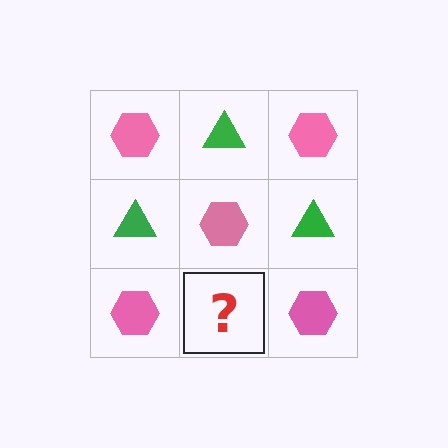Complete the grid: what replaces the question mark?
The question mark should be replaced with a green triangle.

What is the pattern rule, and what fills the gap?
The rule is that it alternates pink hexagon and green triangle in a checkerboard pattern. The gap should be filled with a green triangle.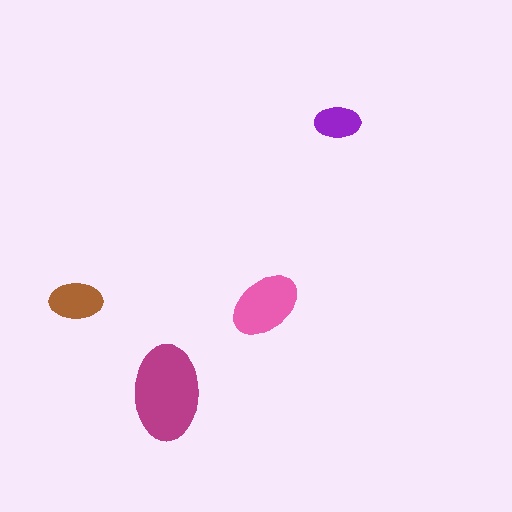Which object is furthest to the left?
The brown ellipse is leftmost.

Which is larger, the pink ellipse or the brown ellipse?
The pink one.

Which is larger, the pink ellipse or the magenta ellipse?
The magenta one.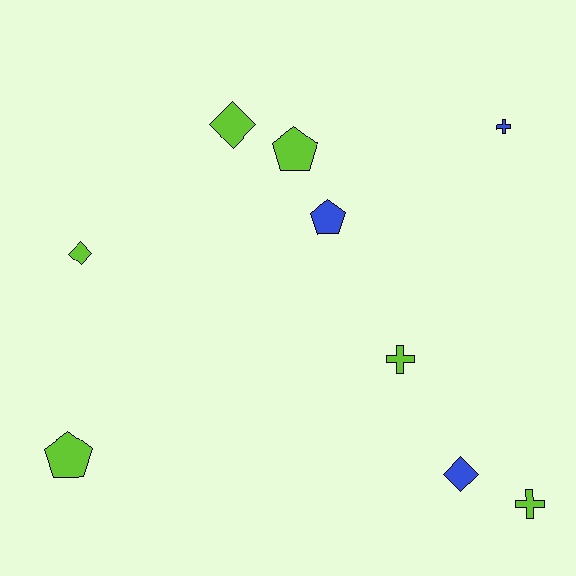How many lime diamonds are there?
There are 2 lime diamonds.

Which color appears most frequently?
Lime, with 6 objects.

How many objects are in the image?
There are 9 objects.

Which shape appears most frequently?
Diamond, with 3 objects.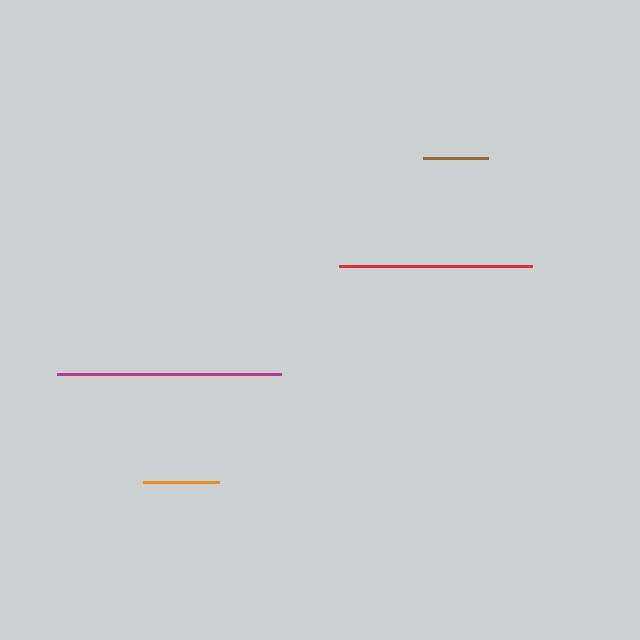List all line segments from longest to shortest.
From longest to shortest: magenta, red, orange, brown.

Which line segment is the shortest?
The brown line is the shortest at approximately 65 pixels.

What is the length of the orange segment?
The orange segment is approximately 76 pixels long.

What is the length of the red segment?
The red segment is approximately 193 pixels long.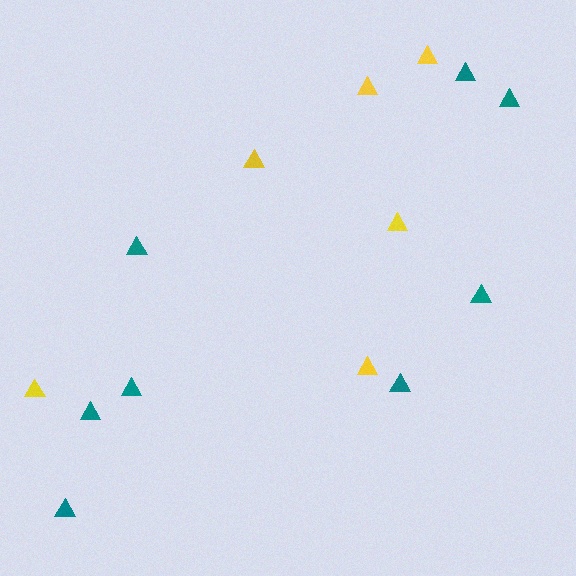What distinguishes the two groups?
There are 2 groups: one group of yellow triangles (6) and one group of teal triangles (8).